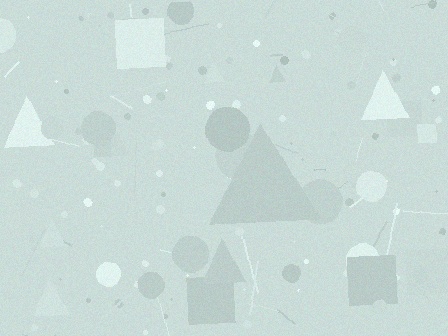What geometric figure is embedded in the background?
A triangle is embedded in the background.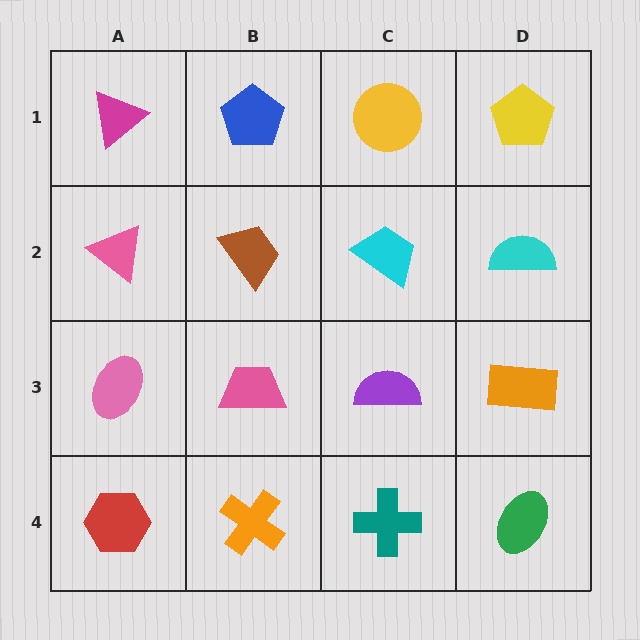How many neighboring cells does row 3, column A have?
3.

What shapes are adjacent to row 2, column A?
A magenta triangle (row 1, column A), a pink ellipse (row 3, column A), a brown trapezoid (row 2, column B).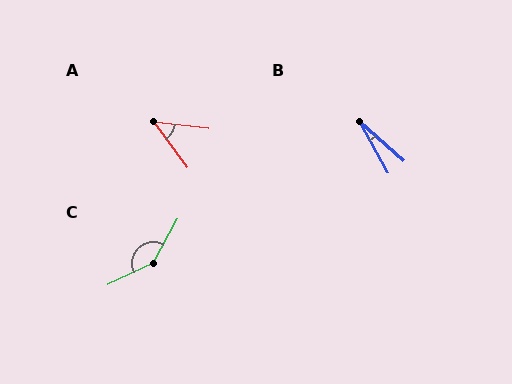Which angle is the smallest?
B, at approximately 20 degrees.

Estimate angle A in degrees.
Approximately 47 degrees.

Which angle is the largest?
C, at approximately 144 degrees.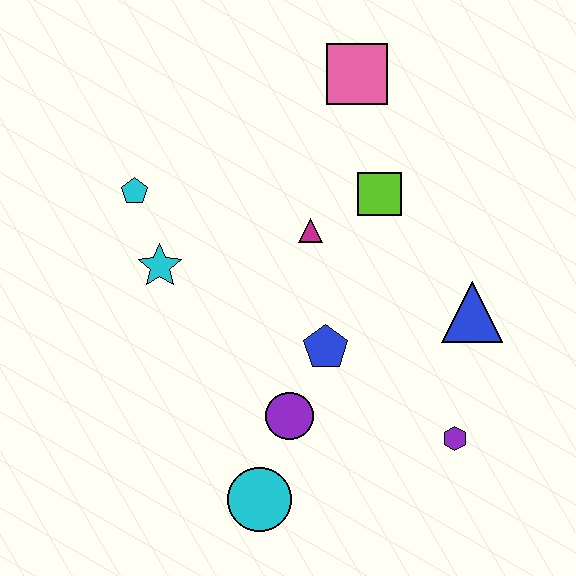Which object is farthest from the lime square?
The cyan circle is farthest from the lime square.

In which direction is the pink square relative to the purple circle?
The pink square is above the purple circle.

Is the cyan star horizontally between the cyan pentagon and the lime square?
Yes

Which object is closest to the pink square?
The lime square is closest to the pink square.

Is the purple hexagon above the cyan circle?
Yes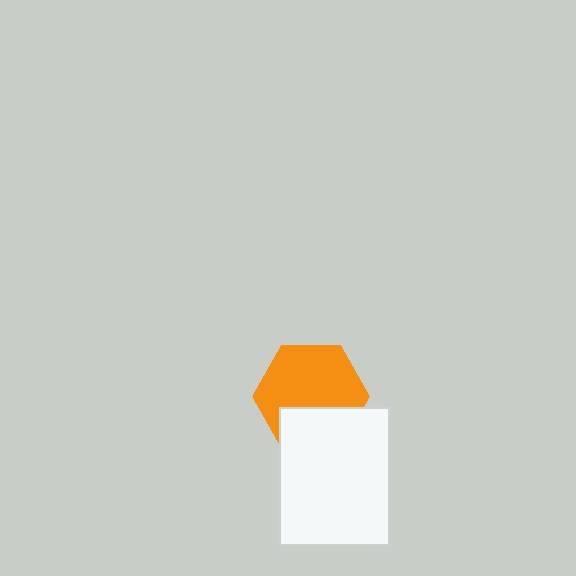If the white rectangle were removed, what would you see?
You would see the complete orange hexagon.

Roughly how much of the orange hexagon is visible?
Most of it is visible (roughly 68%).